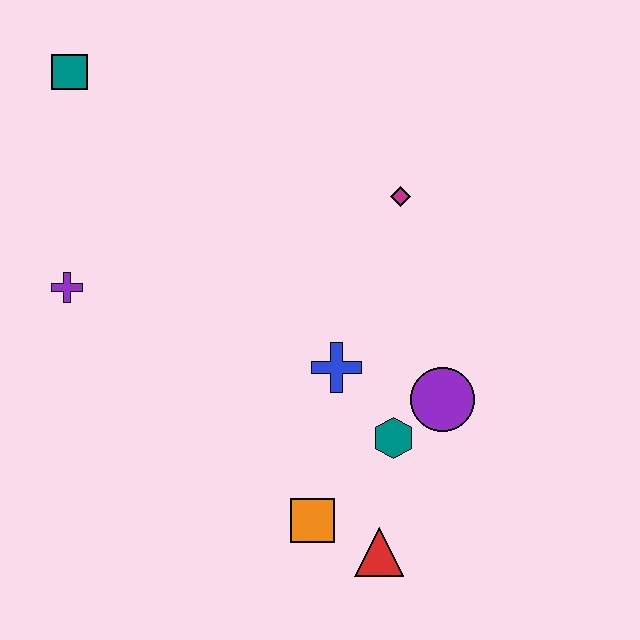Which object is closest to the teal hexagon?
The purple circle is closest to the teal hexagon.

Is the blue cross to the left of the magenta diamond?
Yes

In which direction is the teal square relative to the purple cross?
The teal square is above the purple cross.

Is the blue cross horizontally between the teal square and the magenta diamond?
Yes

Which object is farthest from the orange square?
The teal square is farthest from the orange square.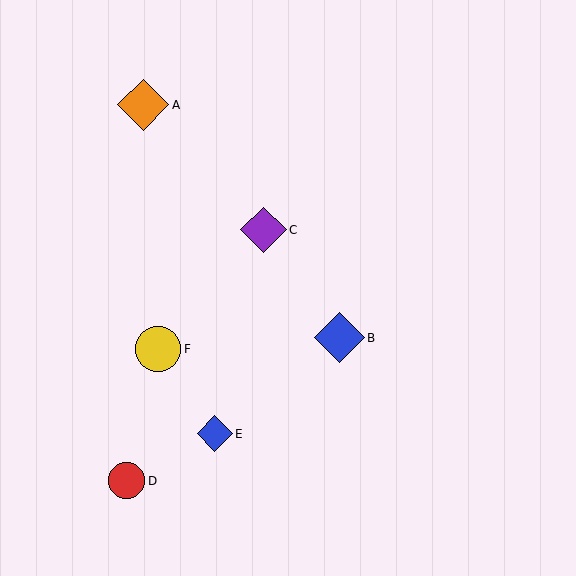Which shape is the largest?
The orange diamond (labeled A) is the largest.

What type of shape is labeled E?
Shape E is a blue diamond.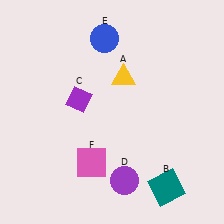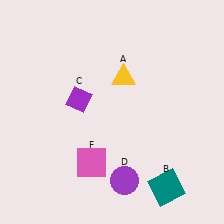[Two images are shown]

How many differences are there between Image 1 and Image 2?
There is 1 difference between the two images.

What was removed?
The blue circle (E) was removed in Image 2.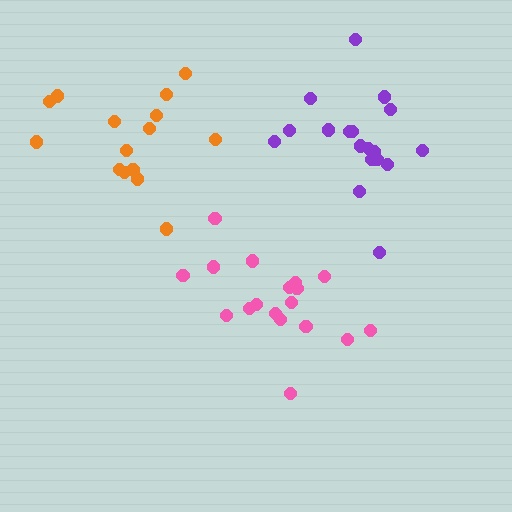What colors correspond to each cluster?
The clusters are colored: orange, purple, pink.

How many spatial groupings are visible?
There are 3 spatial groupings.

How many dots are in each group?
Group 1: 15 dots, Group 2: 18 dots, Group 3: 18 dots (51 total).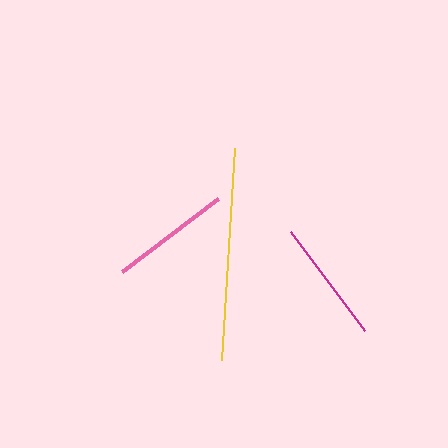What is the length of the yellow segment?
The yellow segment is approximately 212 pixels long.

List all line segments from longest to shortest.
From longest to shortest: yellow, magenta, pink.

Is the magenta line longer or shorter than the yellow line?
The yellow line is longer than the magenta line.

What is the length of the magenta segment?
The magenta segment is approximately 123 pixels long.